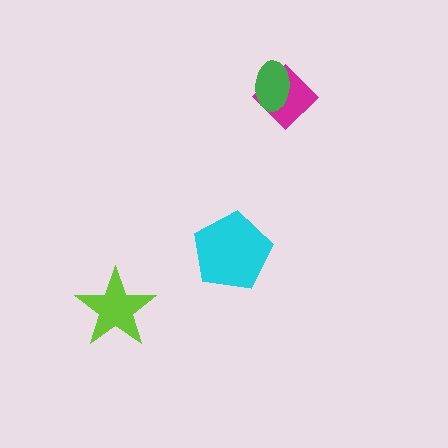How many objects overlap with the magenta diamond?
1 object overlaps with the magenta diamond.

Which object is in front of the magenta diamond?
The green ellipse is in front of the magenta diamond.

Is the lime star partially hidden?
No, no other shape covers it.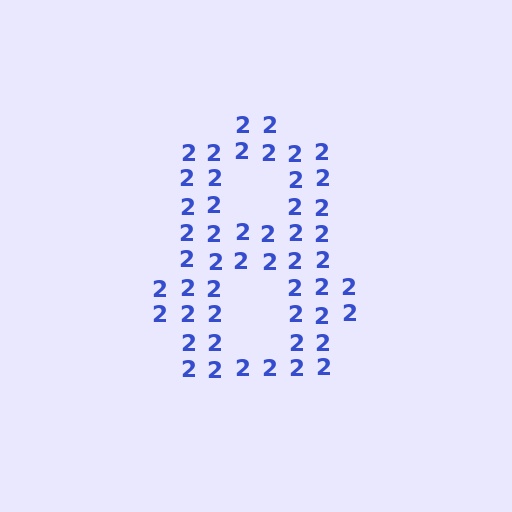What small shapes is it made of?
It is made of small digit 2's.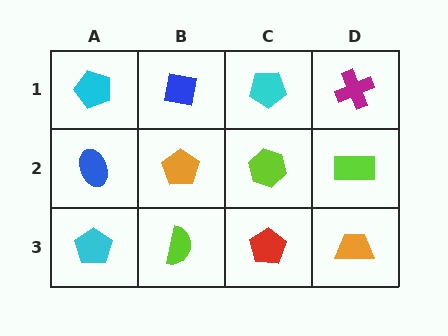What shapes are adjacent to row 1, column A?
A blue ellipse (row 2, column A), a blue square (row 1, column B).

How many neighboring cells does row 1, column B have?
3.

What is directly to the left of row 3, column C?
A lime semicircle.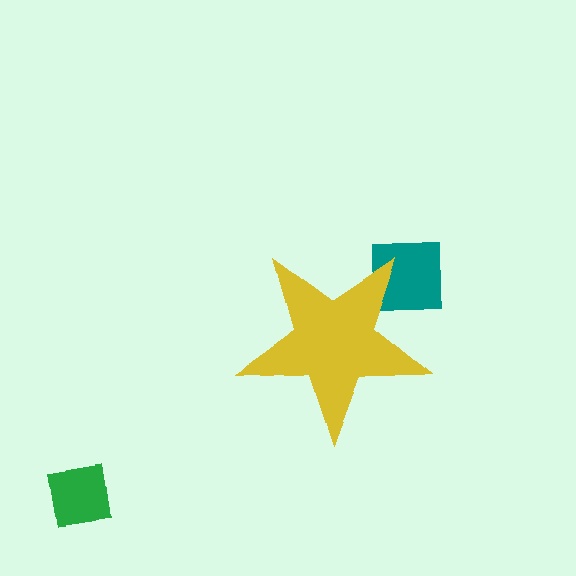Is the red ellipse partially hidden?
Yes, the red ellipse is partially hidden behind the yellow star.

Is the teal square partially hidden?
Yes, the teal square is partially hidden behind the yellow star.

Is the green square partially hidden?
No, the green square is fully visible.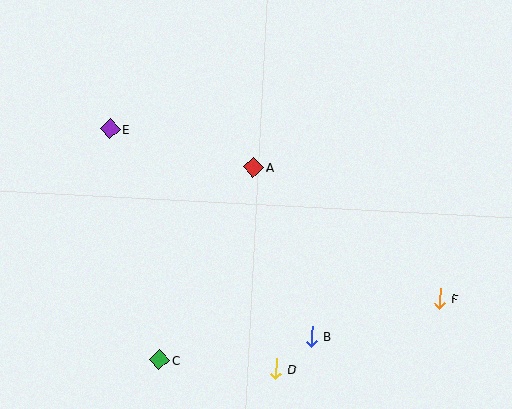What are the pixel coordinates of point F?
Point F is at (439, 298).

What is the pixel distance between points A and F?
The distance between A and F is 227 pixels.